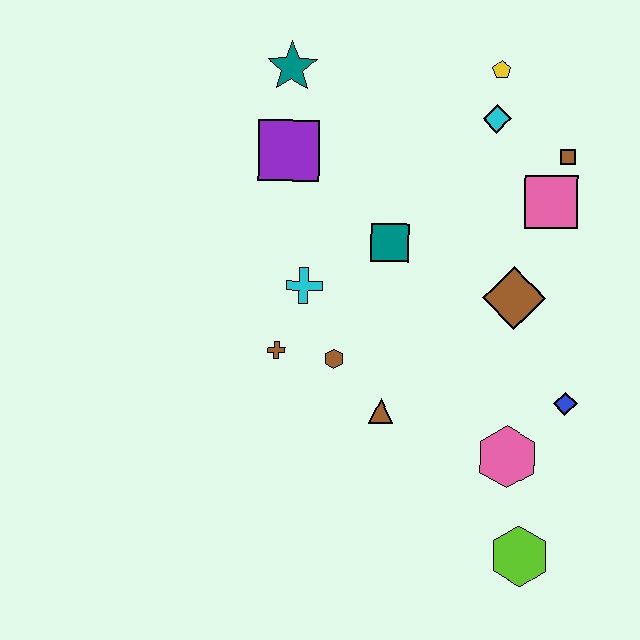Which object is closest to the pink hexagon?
The blue diamond is closest to the pink hexagon.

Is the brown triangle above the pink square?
No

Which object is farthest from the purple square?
The lime hexagon is farthest from the purple square.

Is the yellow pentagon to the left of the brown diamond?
Yes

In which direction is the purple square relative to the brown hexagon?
The purple square is above the brown hexagon.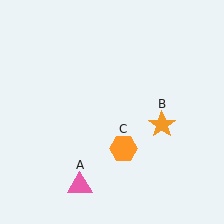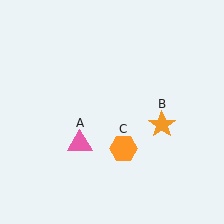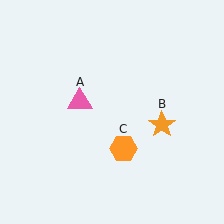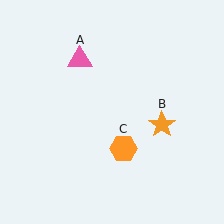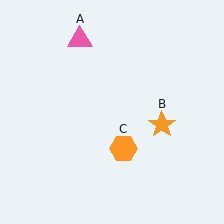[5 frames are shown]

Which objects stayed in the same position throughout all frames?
Orange star (object B) and orange hexagon (object C) remained stationary.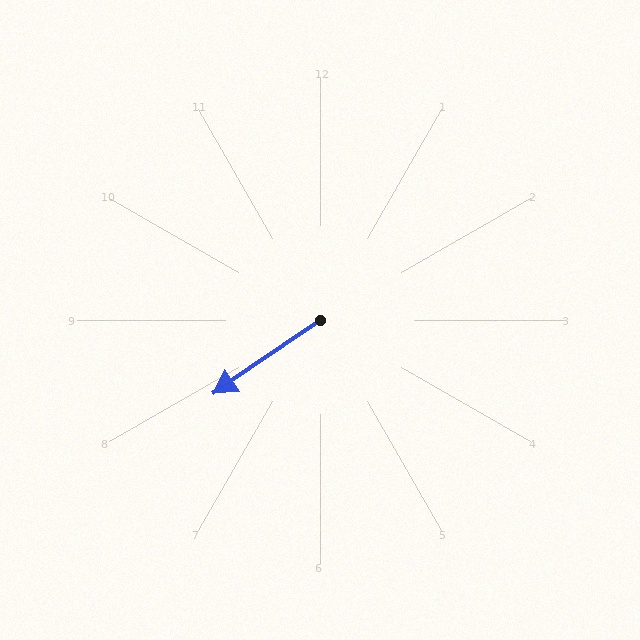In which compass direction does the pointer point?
Southwest.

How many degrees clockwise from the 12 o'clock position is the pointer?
Approximately 235 degrees.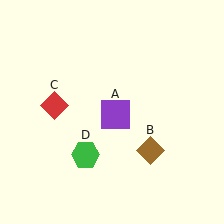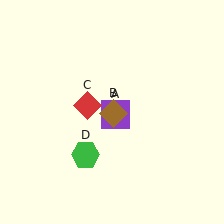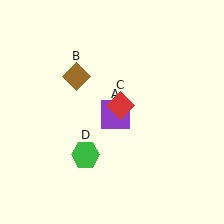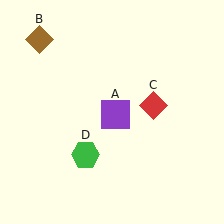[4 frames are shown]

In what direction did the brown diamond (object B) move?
The brown diamond (object B) moved up and to the left.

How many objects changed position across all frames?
2 objects changed position: brown diamond (object B), red diamond (object C).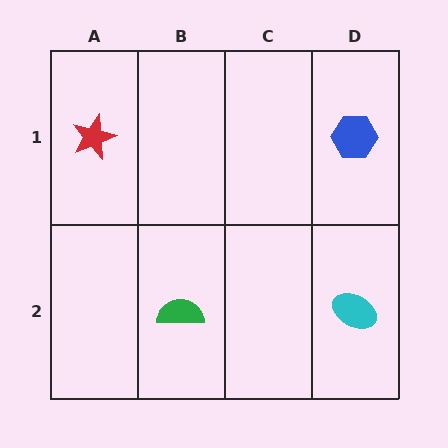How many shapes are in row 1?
2 shapes.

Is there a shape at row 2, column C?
No, that cell is empty.